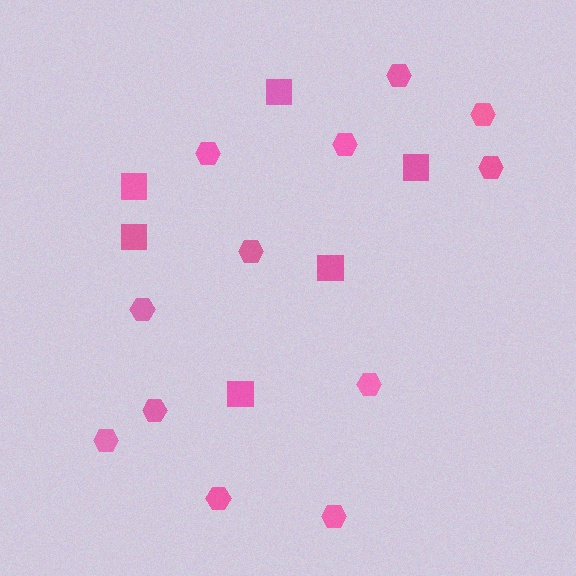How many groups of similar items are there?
There are 2 groups: one group of hexagons (12) and one group of squares (6).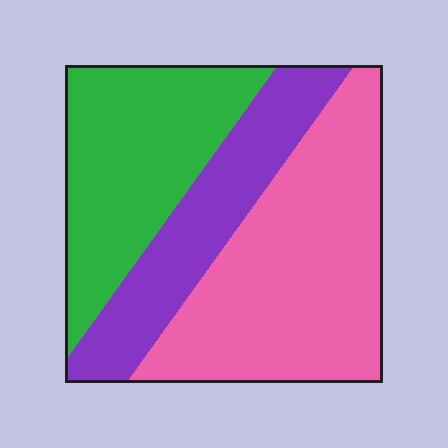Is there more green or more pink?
Pink.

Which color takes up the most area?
Pink, at roughly 45%.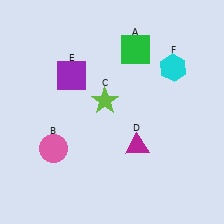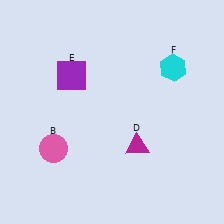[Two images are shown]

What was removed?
The lime star (C), the green square (A) were removed in Image 2.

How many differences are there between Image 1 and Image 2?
There are 2 differences between the two images.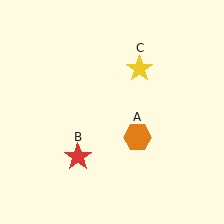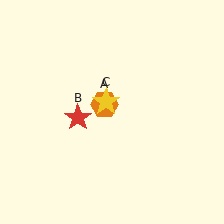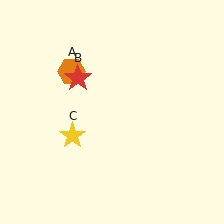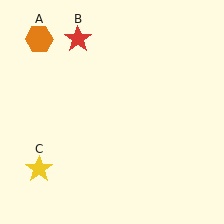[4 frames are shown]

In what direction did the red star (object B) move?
The red star (object B) moved up.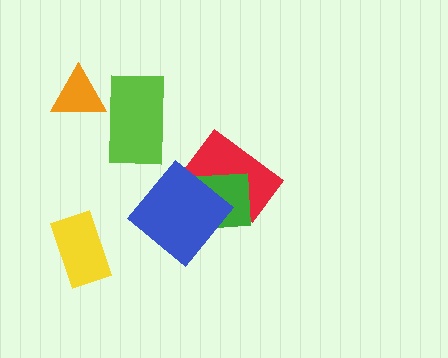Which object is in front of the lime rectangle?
The orange triangle is in front of the lime rectangle.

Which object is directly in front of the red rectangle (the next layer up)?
The green square is directly in front of the red rectangle.